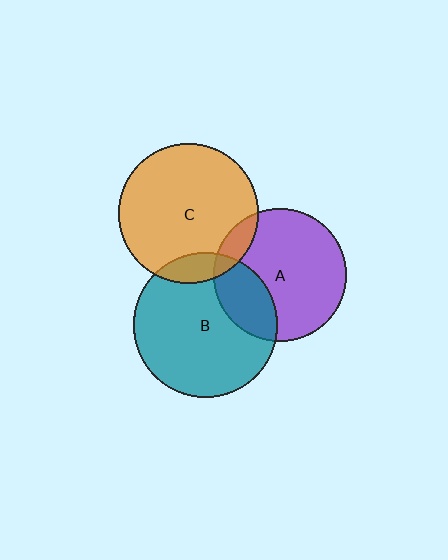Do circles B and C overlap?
Yes.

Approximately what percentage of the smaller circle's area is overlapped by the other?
Approximately 10%.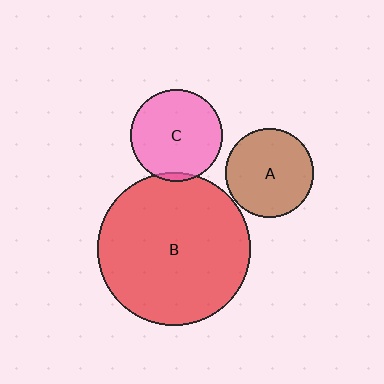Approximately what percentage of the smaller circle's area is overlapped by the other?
Approximately 5%.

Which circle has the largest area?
Circle B (red).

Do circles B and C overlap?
Yes.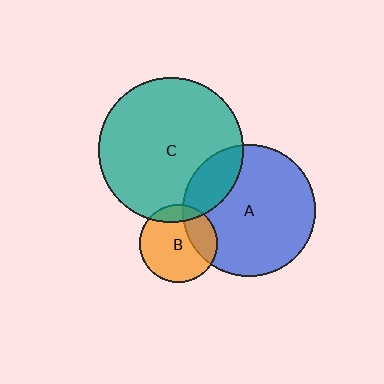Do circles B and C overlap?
Yes.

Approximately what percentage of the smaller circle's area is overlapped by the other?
Approximately 15%.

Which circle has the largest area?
Circle C (teal).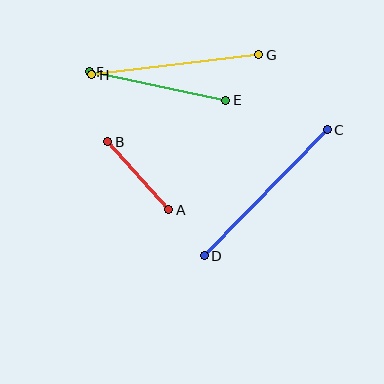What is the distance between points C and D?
The distance is approximately 176 pixels.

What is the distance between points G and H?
The distance is approximately 168 pixels.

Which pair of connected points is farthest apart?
Points C and D are farthest apart.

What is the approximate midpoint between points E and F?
The midpoint is at approximately (157, 86) pixels.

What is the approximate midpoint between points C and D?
The midpoint is at approximately (266, 193) pixels.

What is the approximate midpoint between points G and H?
The midpoint is at approximately (175, 65) pixels.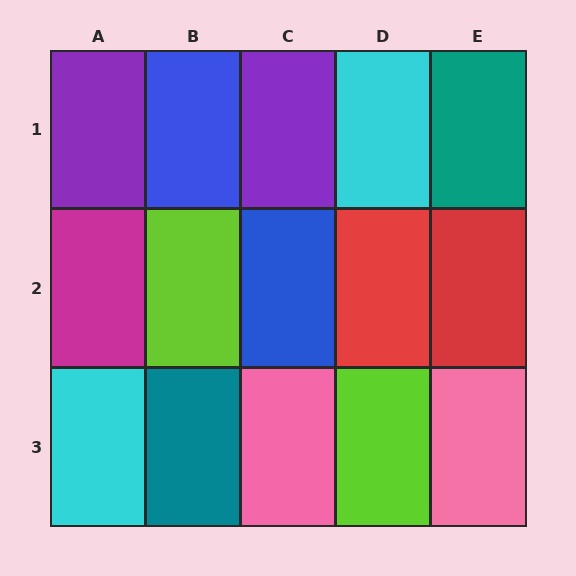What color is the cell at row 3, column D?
Lime.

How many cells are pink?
2 cells are pink.